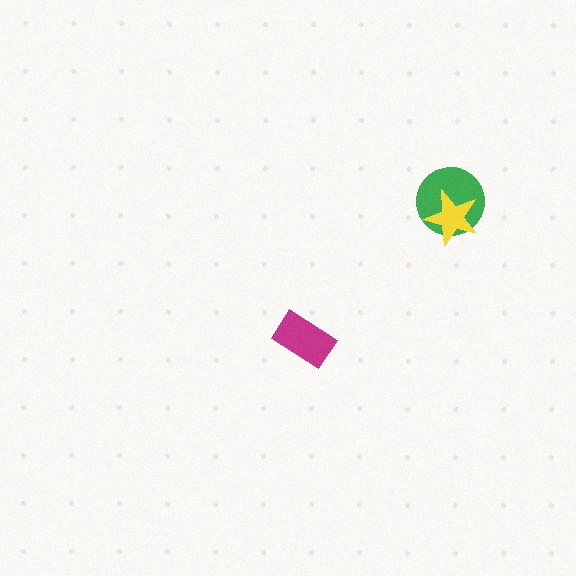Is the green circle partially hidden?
Yes, it is partially covered by another shape.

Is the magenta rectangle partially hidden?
No, no other shape covers it.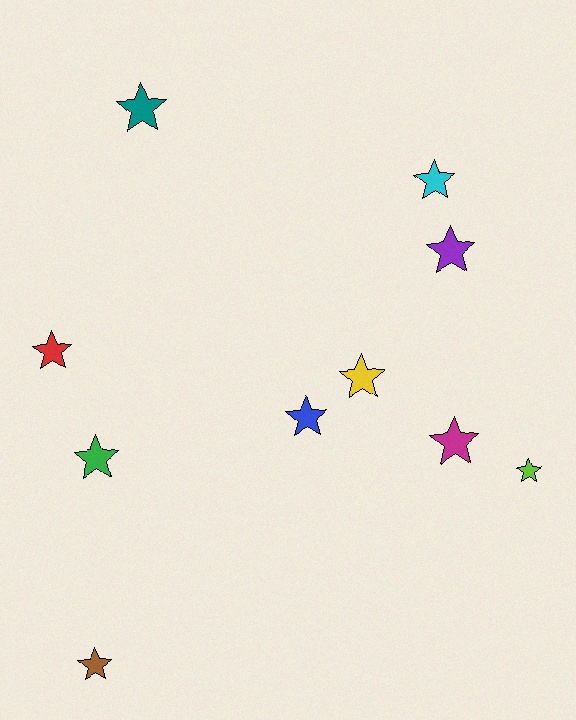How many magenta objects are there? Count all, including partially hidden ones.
There is 1 magenta object.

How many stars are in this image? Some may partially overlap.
There are 10 stars.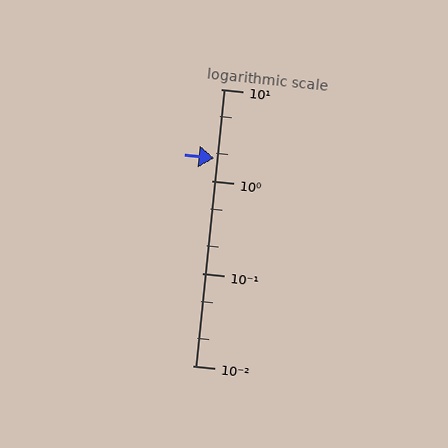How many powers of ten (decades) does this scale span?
The scale spans 3 decades, from 0.01 to 10.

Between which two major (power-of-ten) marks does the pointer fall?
The pointer is between 1 and 10.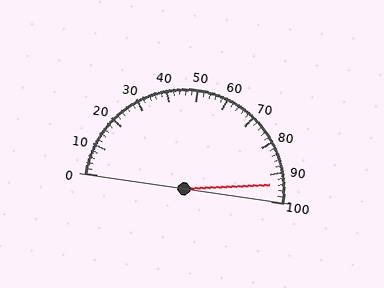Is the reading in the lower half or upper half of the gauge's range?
The reading is in the upper half of the range (0 to 100).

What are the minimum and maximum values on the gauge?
The gauge ranges from 0 to 100.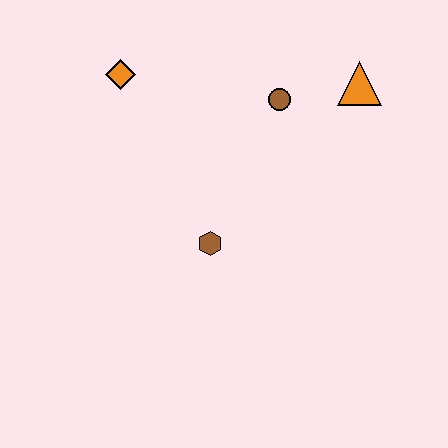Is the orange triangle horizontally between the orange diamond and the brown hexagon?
No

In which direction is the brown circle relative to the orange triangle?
The brown circle is to the left of the orange triangle.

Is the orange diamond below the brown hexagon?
No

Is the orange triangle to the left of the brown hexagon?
No